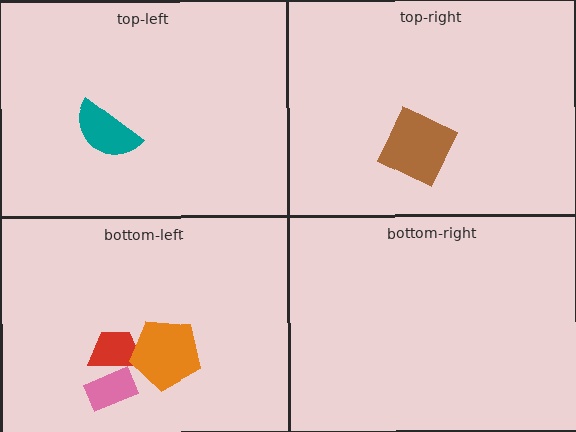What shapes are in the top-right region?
The brown square.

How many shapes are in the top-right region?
1.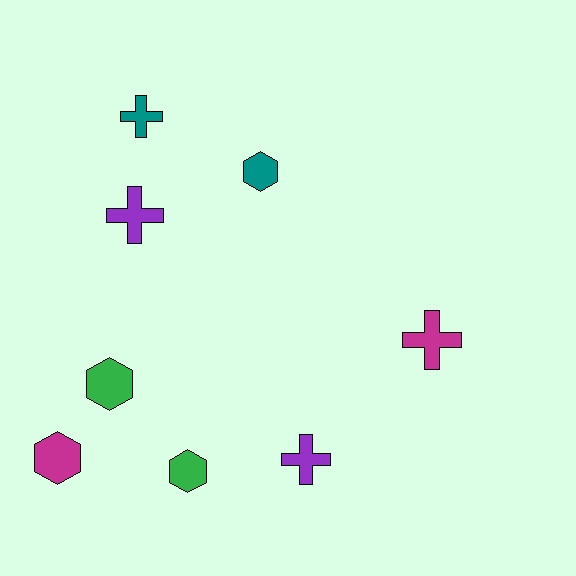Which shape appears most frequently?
Cross, with 4 objects.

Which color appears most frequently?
Purple, with 2 objects.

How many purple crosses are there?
There are 2 purple crosses.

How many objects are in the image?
There are 8 objects.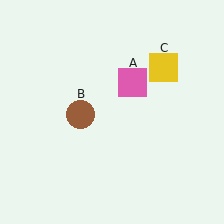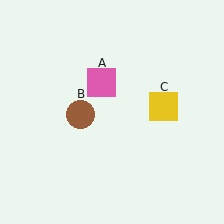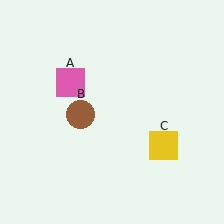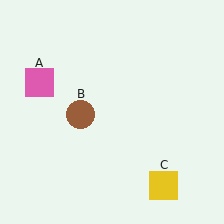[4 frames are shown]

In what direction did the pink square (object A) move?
The pink square (object A) moved left.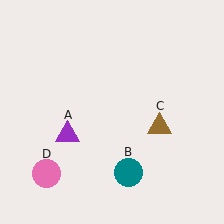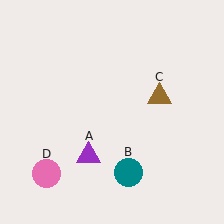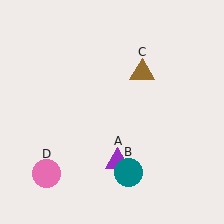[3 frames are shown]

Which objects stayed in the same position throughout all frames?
Teal circle (object B) and pink circle (object D) remained stationary.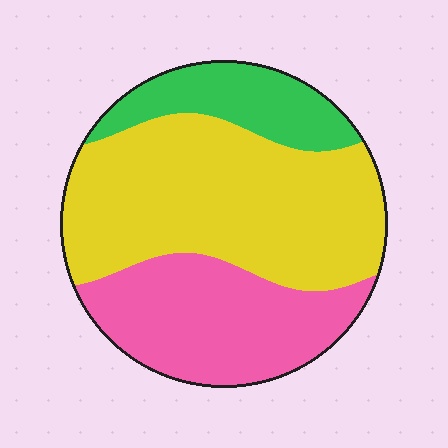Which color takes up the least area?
Green, at roughly 15%.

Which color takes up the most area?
Yellow, at roughly 50%.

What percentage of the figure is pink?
Pink covers roughly 30% of the figure.